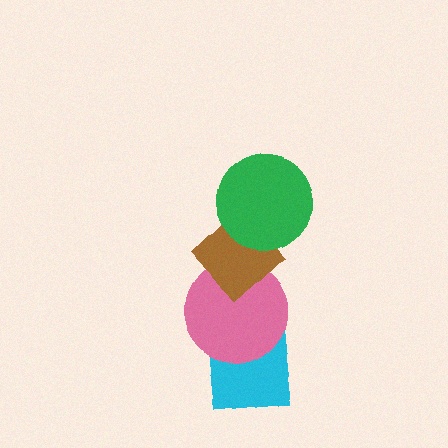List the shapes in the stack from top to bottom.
From top to bottom: the green circle, the brown diamond, the pink circle, the cyan square.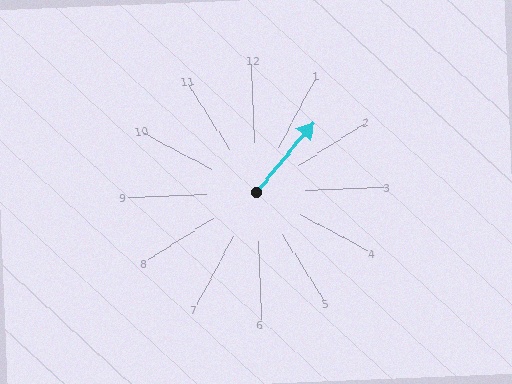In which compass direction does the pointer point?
Northeast.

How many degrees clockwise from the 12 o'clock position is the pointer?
Approximately 42 degrees.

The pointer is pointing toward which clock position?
Roughly 1 o'clock.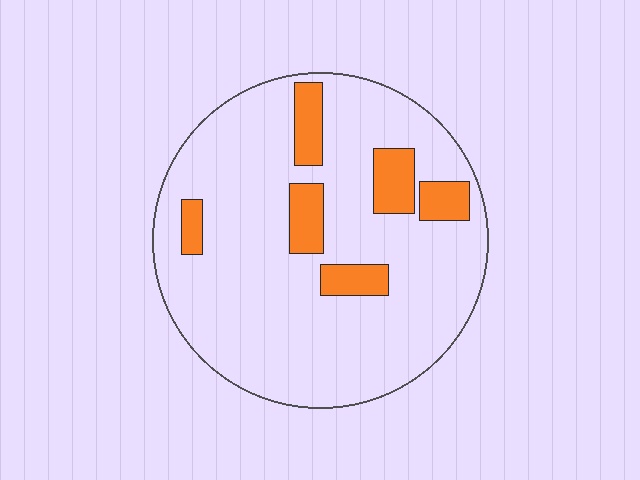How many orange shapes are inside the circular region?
6.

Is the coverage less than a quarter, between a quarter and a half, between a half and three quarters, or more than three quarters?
Less than a quarter.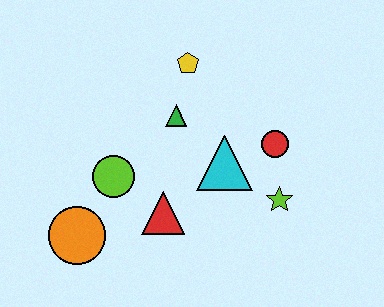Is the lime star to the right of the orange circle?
Yes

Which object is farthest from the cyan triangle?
The orange circle is farthest from the cyan triangle.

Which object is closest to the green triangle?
The yellow pentagon is closest to the green triangle.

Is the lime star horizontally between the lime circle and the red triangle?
No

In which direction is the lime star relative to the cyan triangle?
The lime star is to the right of the cyan triangle.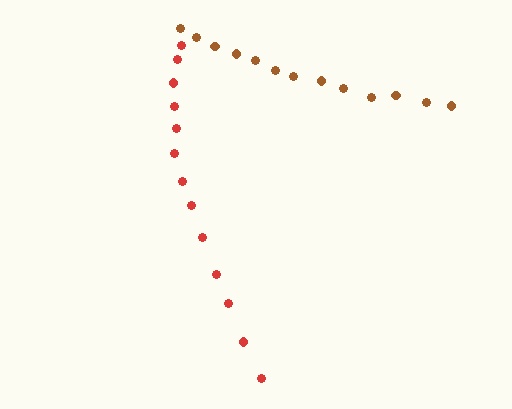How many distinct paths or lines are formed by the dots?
There are 2 distinct paths.